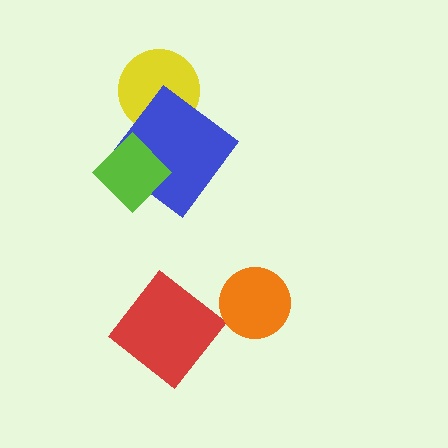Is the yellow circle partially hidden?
Yes, it is partially covered by another shape.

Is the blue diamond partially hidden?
Yes, it is partially covered by another shape.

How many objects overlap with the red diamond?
0 objects overlap with the red diamond.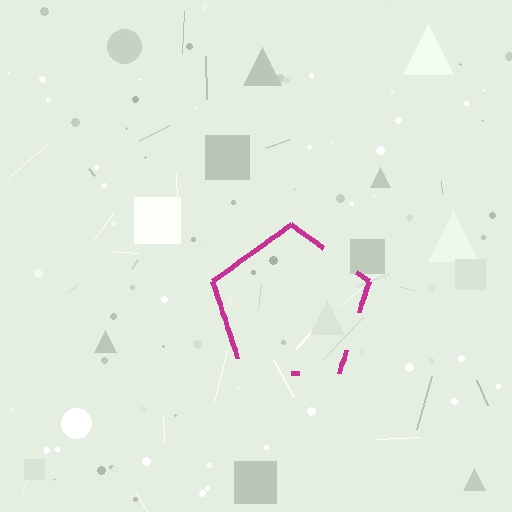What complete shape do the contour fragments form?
The contour fragments form a pentagon.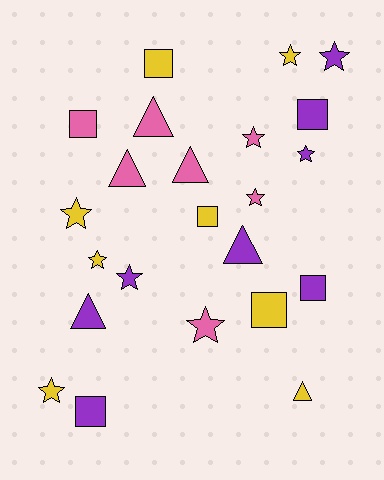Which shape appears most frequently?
Star, with 10 objects.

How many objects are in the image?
There are 23 objects.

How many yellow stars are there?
There are 4 yellow stars.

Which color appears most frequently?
Purple, with 8 objects.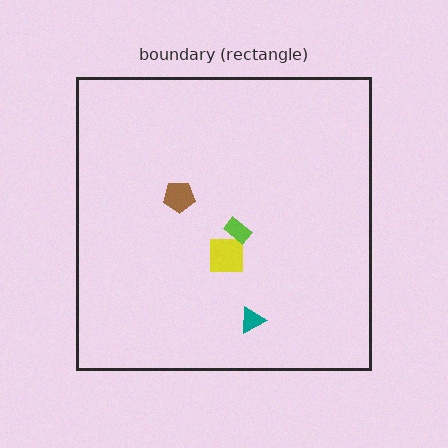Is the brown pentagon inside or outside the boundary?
Inside.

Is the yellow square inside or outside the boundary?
Inside.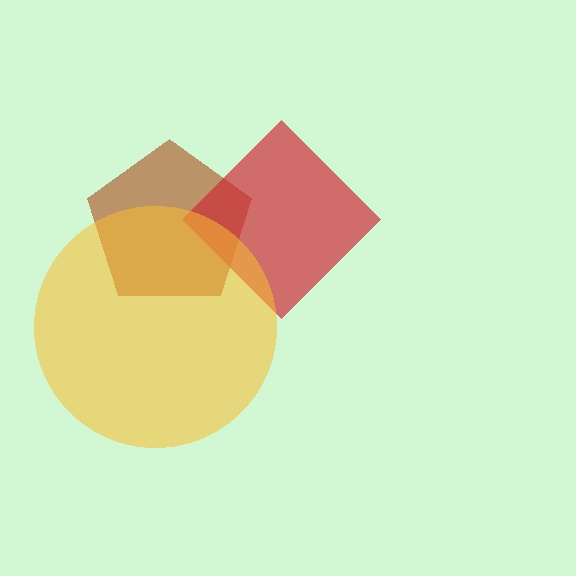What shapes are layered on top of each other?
The layered shapes are: a brown pentagon, a red diamond, a yellow circle.